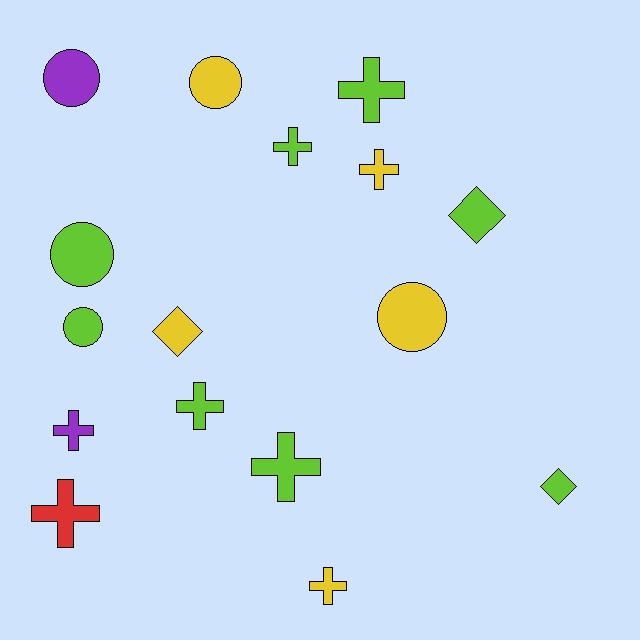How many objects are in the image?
There are 16 objects.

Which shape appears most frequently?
Cross, with 8 objects.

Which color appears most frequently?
Lime, with 8 objects.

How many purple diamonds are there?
There are no purple diamonds.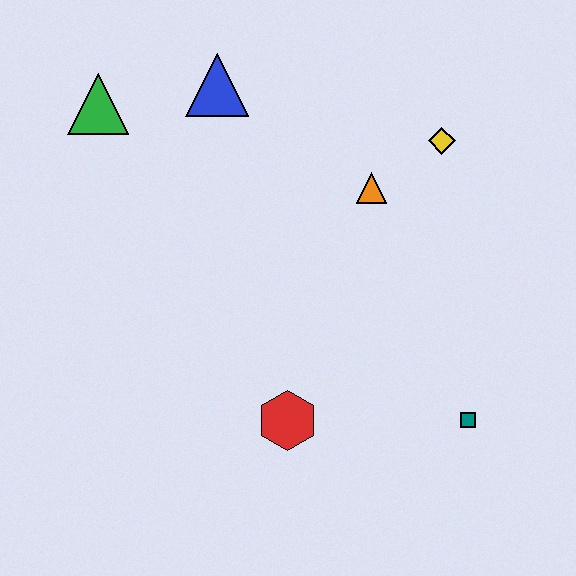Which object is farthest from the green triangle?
The teal square is farthest from the green triangle.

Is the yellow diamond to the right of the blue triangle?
Yes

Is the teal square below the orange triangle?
Yes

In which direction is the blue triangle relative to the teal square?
The blue triangle is above the teal square.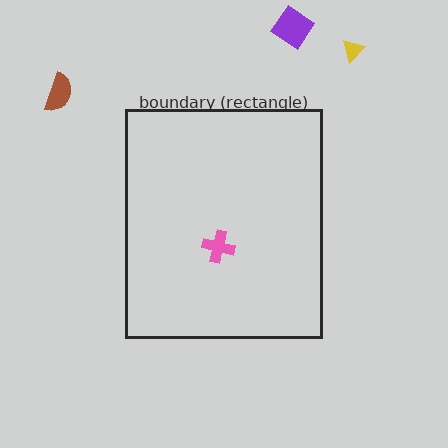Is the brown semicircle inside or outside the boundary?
Outside.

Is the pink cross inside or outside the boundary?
Inside.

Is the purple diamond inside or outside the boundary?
Outside.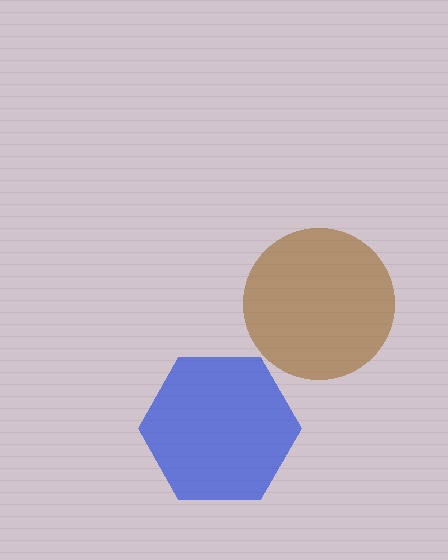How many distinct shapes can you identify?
There are 2 distinct shapes: a blue hexagon, a brown circle.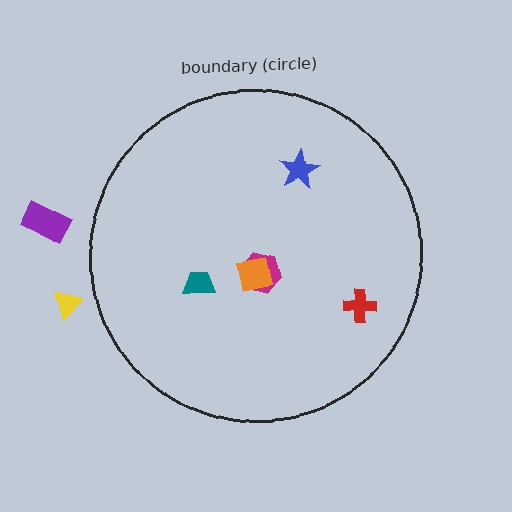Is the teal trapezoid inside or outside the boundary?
Inside.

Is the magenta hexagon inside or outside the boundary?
Inside.